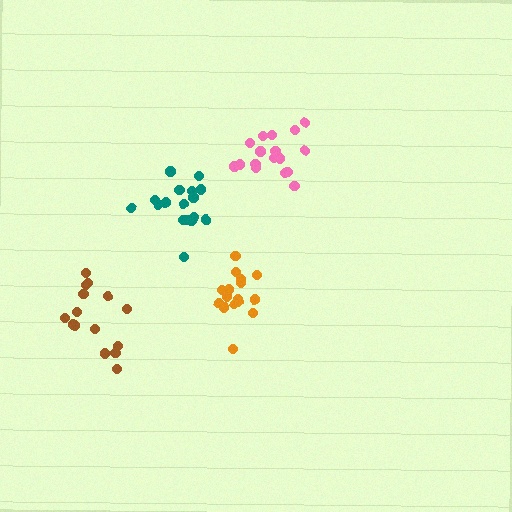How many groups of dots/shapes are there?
There are 4 groups.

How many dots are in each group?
Group 1: 15 dots, Group 2: 17 dots, Group 3: 17 dots, Group 4: 18 dots (67 total).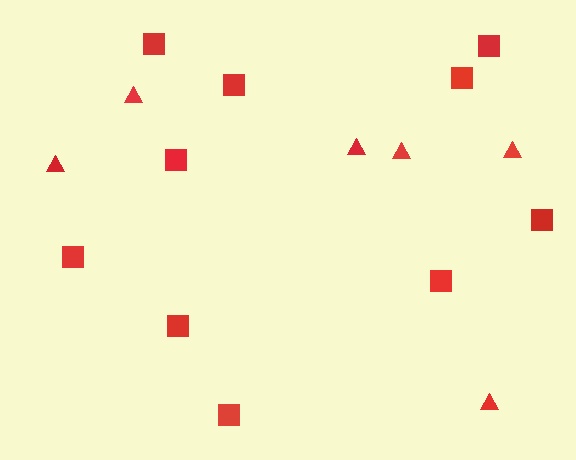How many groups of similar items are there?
There are 2 groups: one group of squares (10) and one group of triangles (6).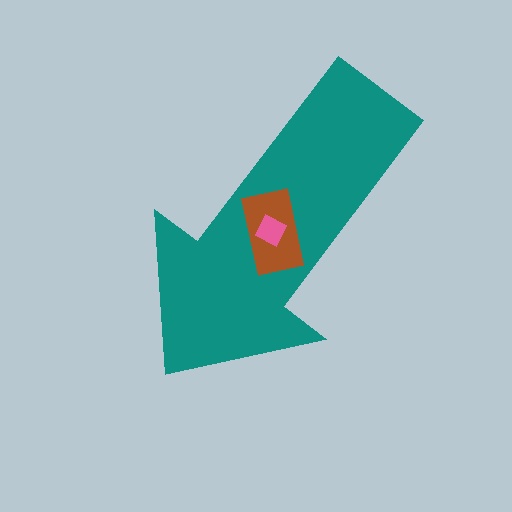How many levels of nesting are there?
3.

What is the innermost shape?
The pink diamond.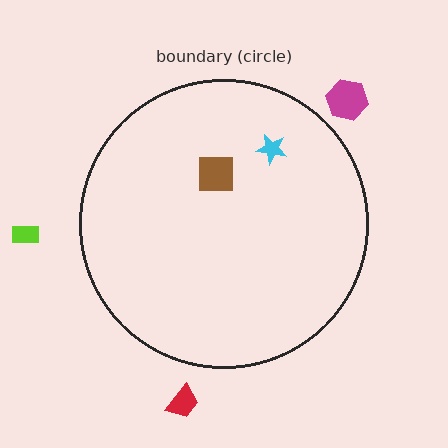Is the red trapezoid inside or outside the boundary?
Outside.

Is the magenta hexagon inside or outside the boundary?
Outside.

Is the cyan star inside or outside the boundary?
Inside.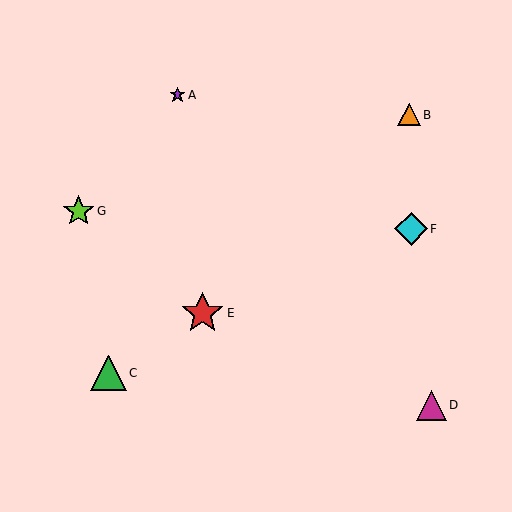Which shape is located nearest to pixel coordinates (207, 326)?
The red star (labeled E) at (203, 313) is nearest to that location.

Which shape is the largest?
The red star (labeled E) is the largest.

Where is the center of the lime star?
The center of the lime star is at (79, 211).